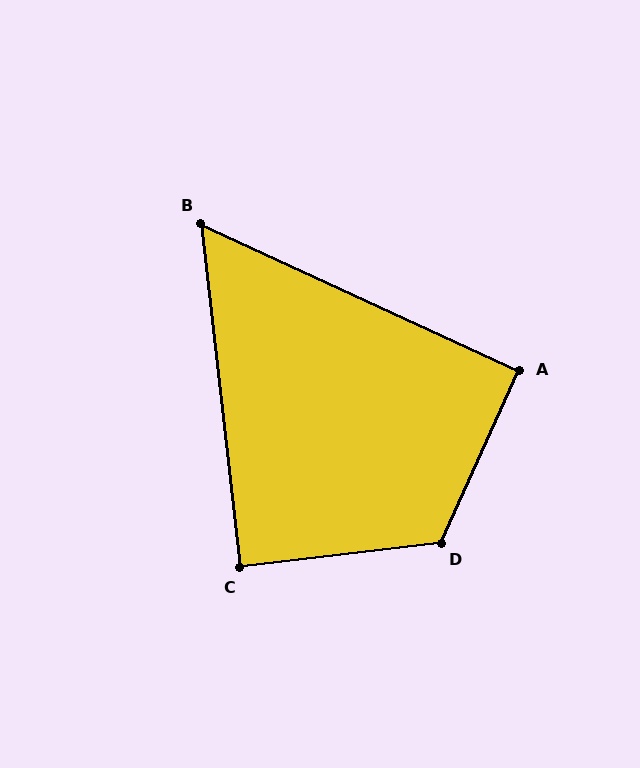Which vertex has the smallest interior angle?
B, at approximately 59 degrees.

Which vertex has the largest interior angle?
D, at approximately 121 degrees.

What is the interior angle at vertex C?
Approximately 90 degrees (approximately right).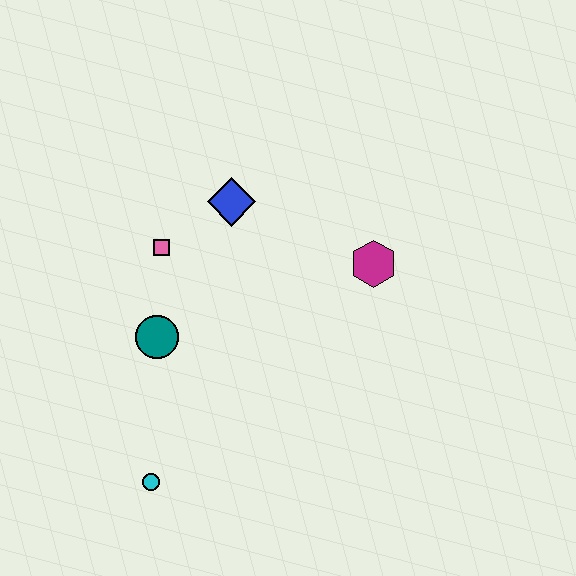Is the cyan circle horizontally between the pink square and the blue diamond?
No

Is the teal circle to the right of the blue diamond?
No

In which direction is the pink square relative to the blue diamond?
The pink square is to the left of the blue diamond.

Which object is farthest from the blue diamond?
The cyan circle is farthest from the blue diamond.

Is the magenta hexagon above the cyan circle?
Yes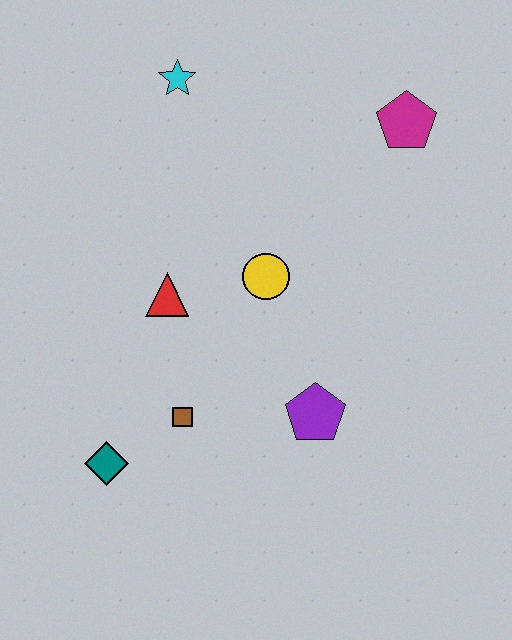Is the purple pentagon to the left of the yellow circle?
No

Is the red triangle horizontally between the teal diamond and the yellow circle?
Yes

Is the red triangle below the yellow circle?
Yes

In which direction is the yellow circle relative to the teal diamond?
The yellow circle is above the teal diamond.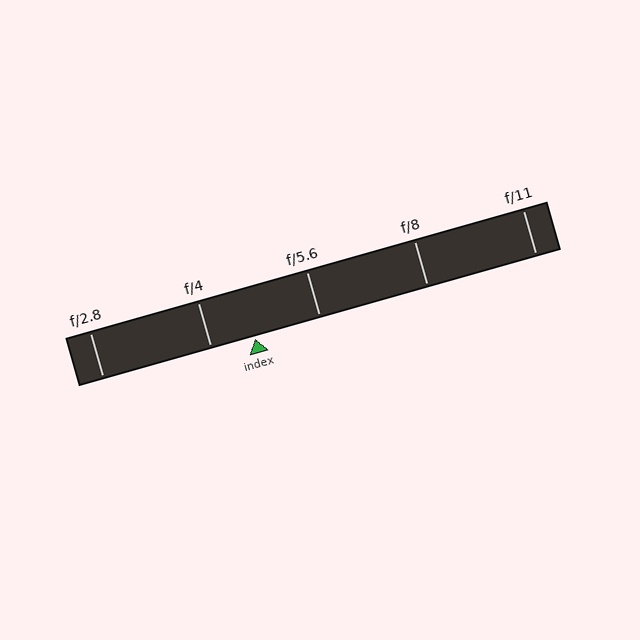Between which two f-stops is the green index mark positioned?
The index mark is between f/4 and f/5.6.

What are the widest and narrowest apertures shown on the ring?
The widest aperture shown is f/2.8 and the narrowest is f/11.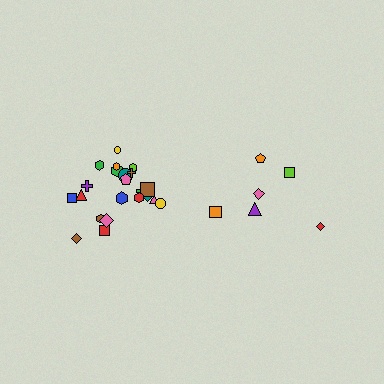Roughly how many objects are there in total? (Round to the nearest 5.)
Roughly 30 objects in total.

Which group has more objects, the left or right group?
The left group.